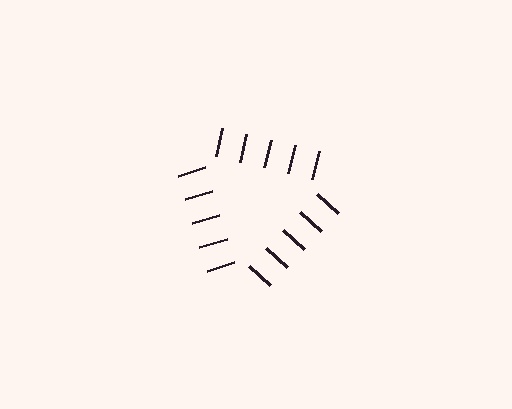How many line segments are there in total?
15 — 5 along each of the 3 edges.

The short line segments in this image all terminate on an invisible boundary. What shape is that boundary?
An illusory triangle — the line segments terminate on its edges but no continuous stroke is drawn.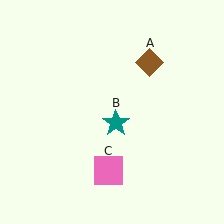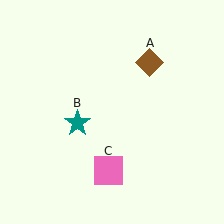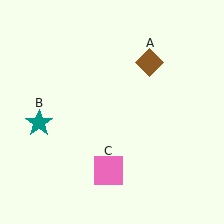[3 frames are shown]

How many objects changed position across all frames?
1 object changed position: teal star (object B).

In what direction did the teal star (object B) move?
The teal star (object B) moved left.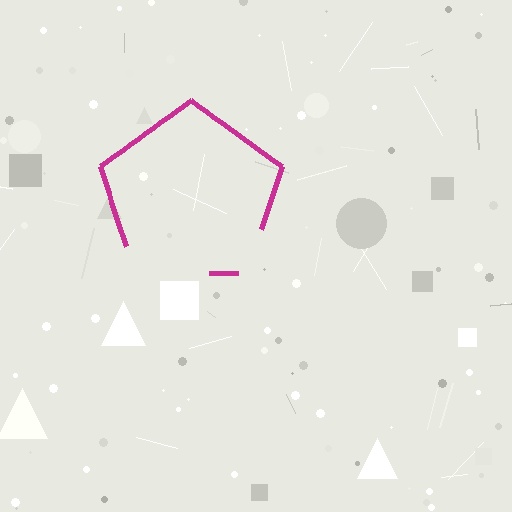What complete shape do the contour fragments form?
The contour fragments form a pentagon.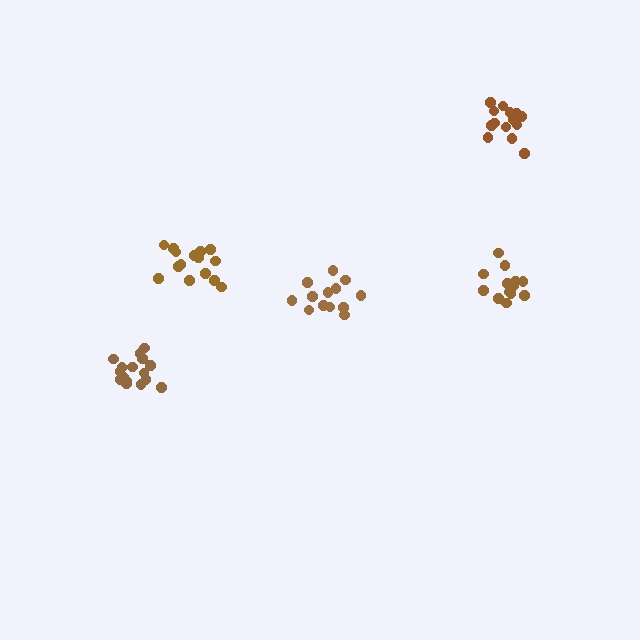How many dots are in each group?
Group 1: 16 dots, Group 2: 15 dots, Group 3: 13 dots, Group 4: 15 dots, Group 5: 13 dots (72 total).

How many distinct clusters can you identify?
There are 5 distinct clusters.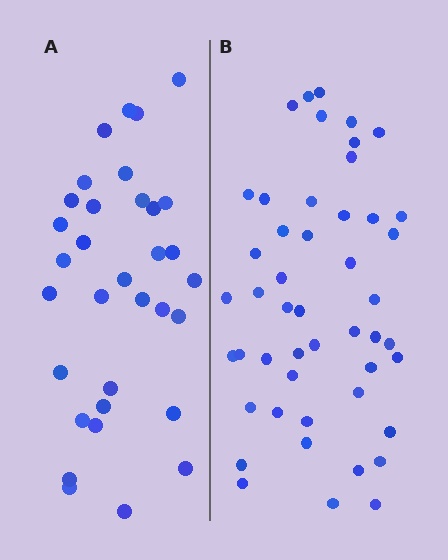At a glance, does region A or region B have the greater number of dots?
Region B (the right region) has more dots.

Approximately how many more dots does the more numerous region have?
Region B has approximately 15 more dots than region A.